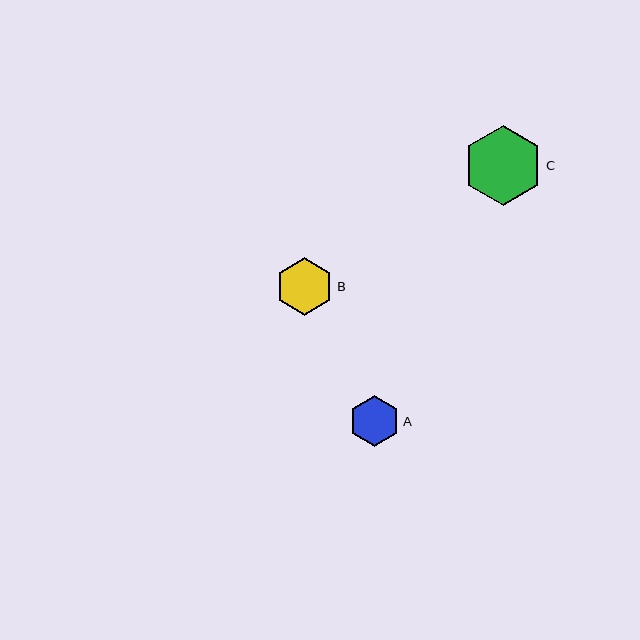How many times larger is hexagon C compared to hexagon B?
Hexagon C is approximately 1.4 times the size of hexagon B.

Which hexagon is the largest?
Hexagon C is the largest with a size of approximately 80 pixels.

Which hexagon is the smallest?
Hexagon A is the smallest with a size of approximately 51 pixels.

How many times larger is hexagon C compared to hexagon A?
Hexagon C is approximately 1.6 times the size of hexagon A.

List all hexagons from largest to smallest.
From largest to smallest: C, B, A.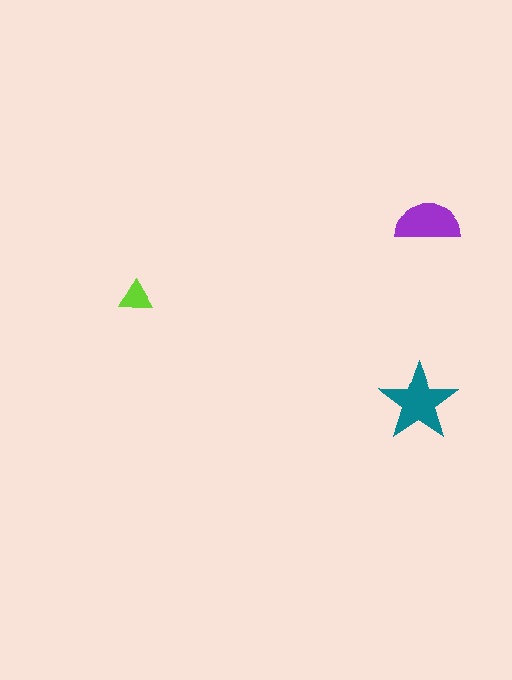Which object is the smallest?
The lime triangle.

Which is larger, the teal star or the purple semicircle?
The teal star.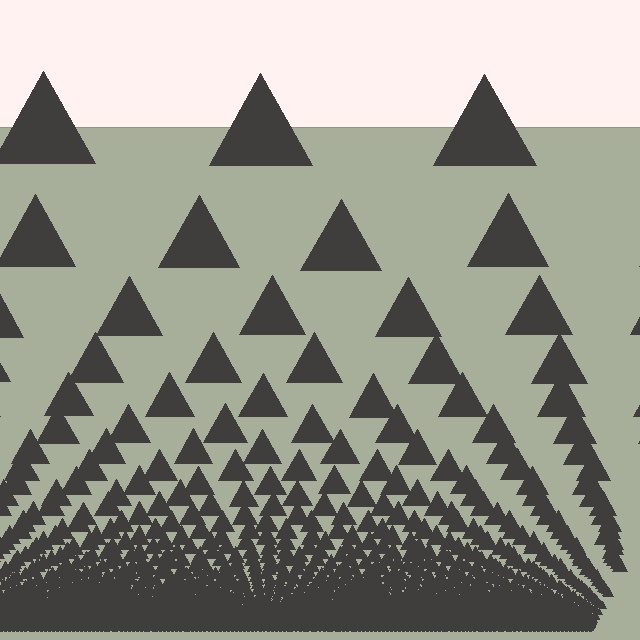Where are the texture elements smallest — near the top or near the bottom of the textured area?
Near the bottom.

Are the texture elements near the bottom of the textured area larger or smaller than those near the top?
Smaller. The gradient is inverted — elements near the bottom are smaller and denser.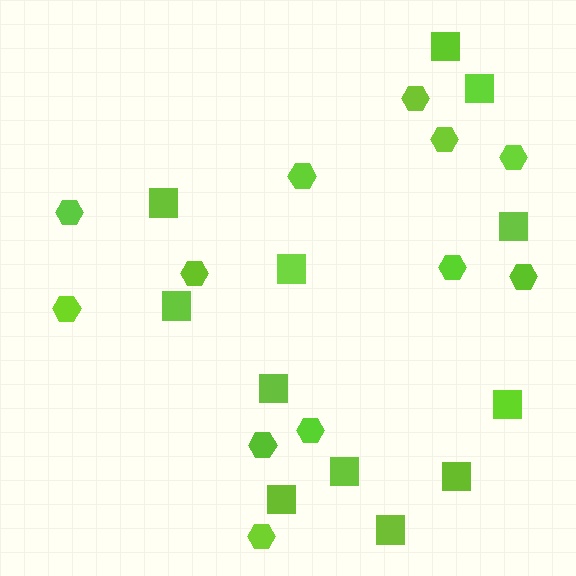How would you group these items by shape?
There are 2 groups: one group of squares (12) and one group of hexagons (12).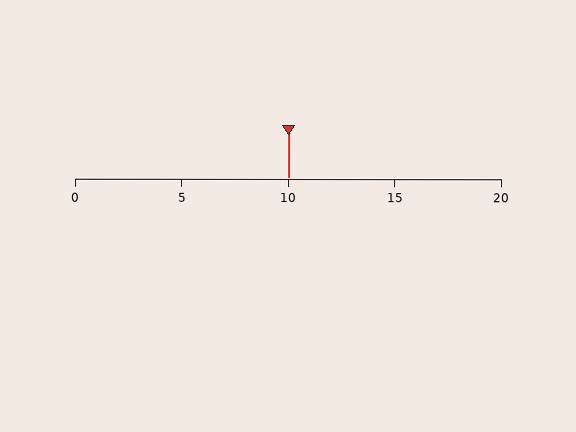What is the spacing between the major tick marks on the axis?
The major ticks are spaced 5 apart.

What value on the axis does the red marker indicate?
The marker indicates approximately 10.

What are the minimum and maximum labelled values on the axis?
The axis runs from 0 to 20.